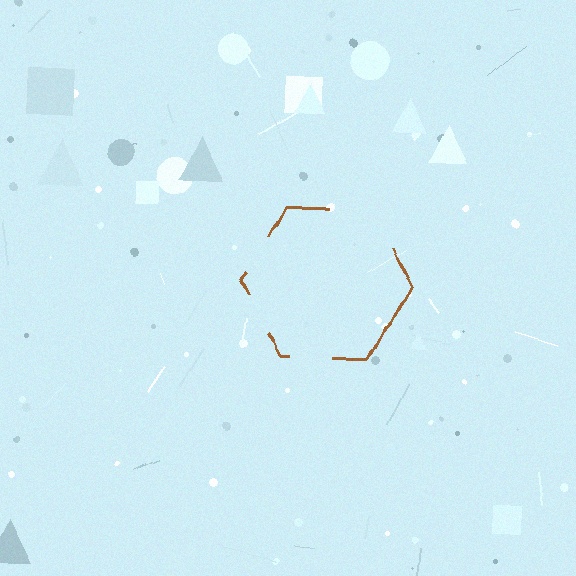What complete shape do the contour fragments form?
The contour fragments form a hexagon.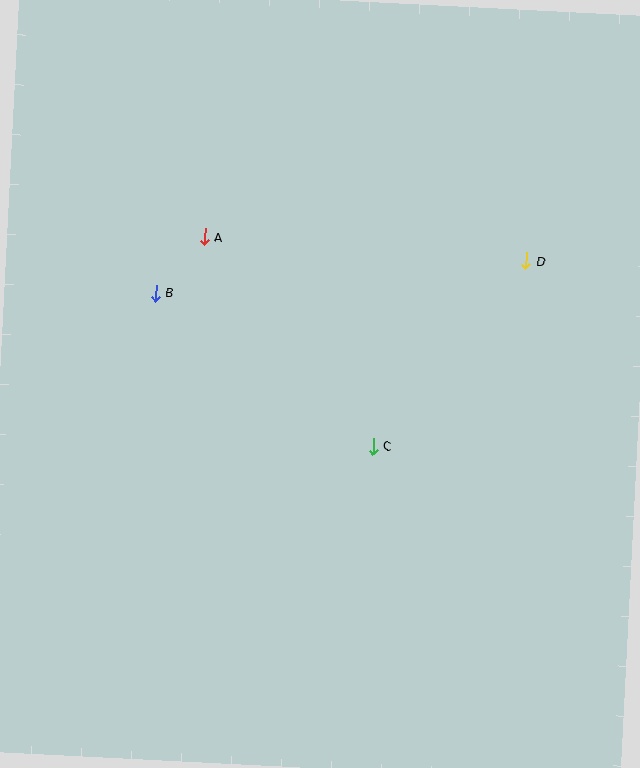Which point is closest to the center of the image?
Point C at (373, 446) is closest to the center.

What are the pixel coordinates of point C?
Point C is at (373, 446).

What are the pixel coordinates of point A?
Point A is at (205, 237).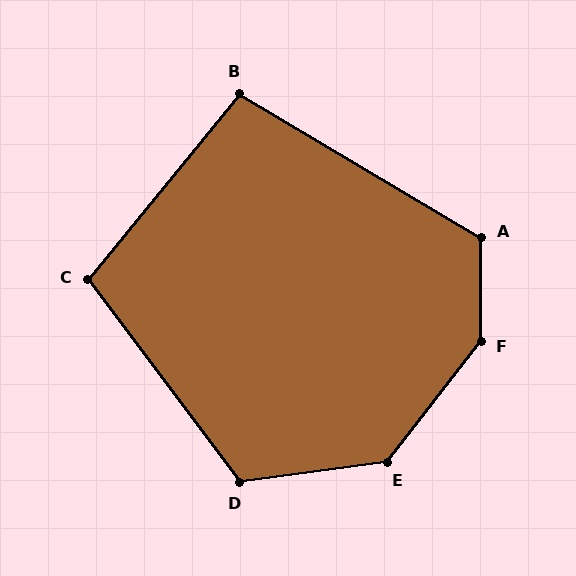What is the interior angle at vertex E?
Approximately 136 degrees (obtuse).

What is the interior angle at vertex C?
Approximately 104 degrees (obtuse).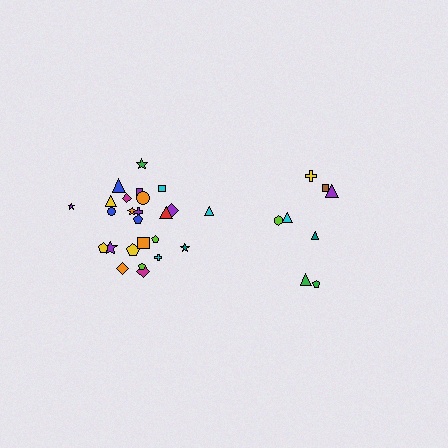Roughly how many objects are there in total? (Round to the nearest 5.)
Roughly 35 objects in total.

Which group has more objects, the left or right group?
The left group.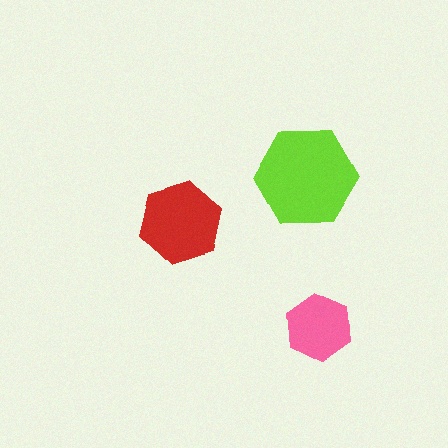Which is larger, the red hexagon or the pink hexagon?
The red one.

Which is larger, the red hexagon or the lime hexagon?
The lime one.